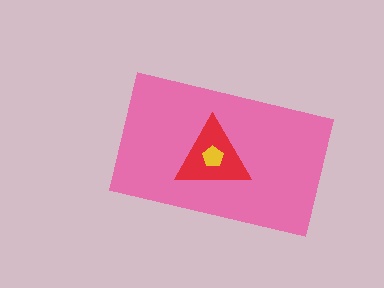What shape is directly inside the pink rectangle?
The red triangle.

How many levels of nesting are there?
3.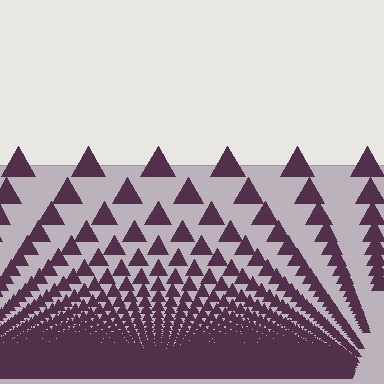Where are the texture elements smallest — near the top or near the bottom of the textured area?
Near the bottom.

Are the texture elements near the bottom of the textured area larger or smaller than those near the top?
Smaller. The gradient is inverted — elements near the bottom are smaller and denser.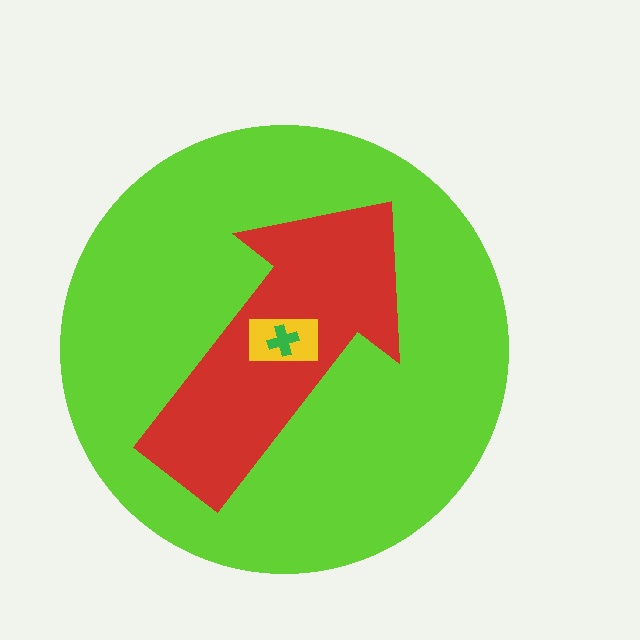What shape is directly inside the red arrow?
The yellow rectangle.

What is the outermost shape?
The lime circle.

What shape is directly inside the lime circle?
The red arrow.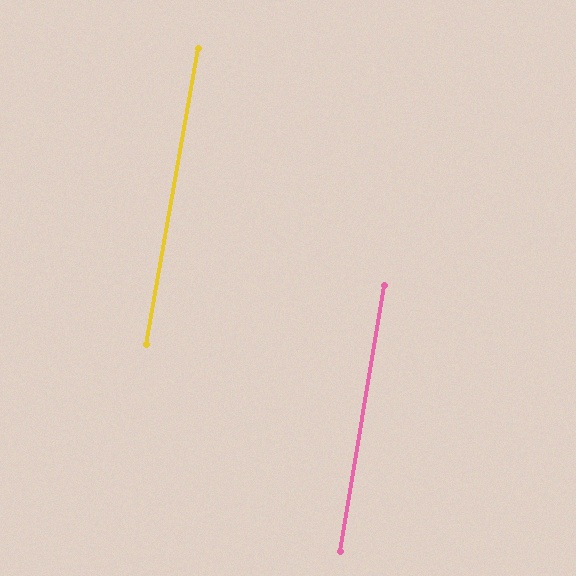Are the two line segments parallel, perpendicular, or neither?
Parallel — their directions differ by only 0.7°.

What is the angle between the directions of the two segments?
Approximately 1 degree.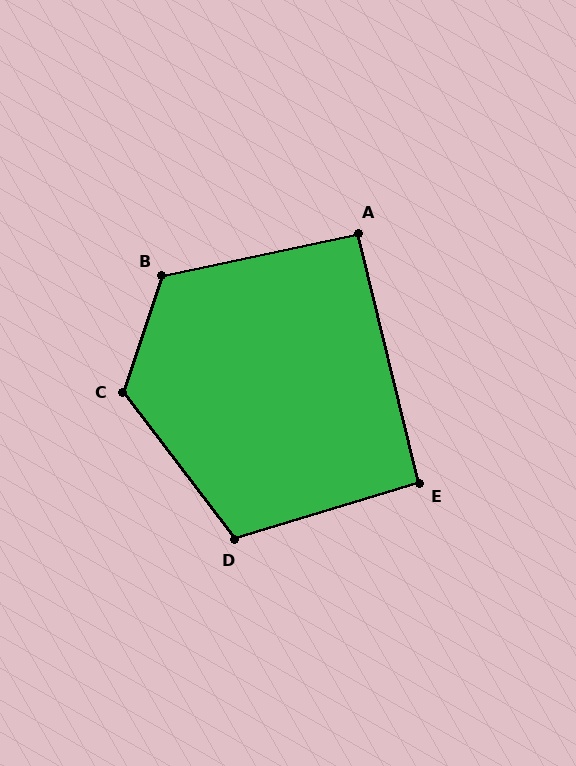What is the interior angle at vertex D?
Approximately 110 degrees (obtuse).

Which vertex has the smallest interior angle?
A, at approximately 91 degrees.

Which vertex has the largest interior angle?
C, at approximately 124 degrees.